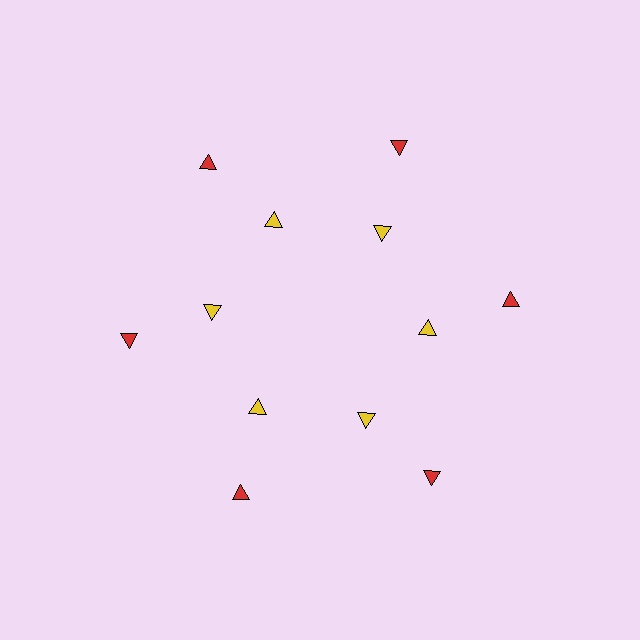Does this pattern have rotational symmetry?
Yes, this pattern has 6-fold rotational symmetry. It looks the same after rotating 60 degrees around the center.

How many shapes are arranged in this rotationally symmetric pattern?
There are 12 shapes, arranged in 6 groups of 2.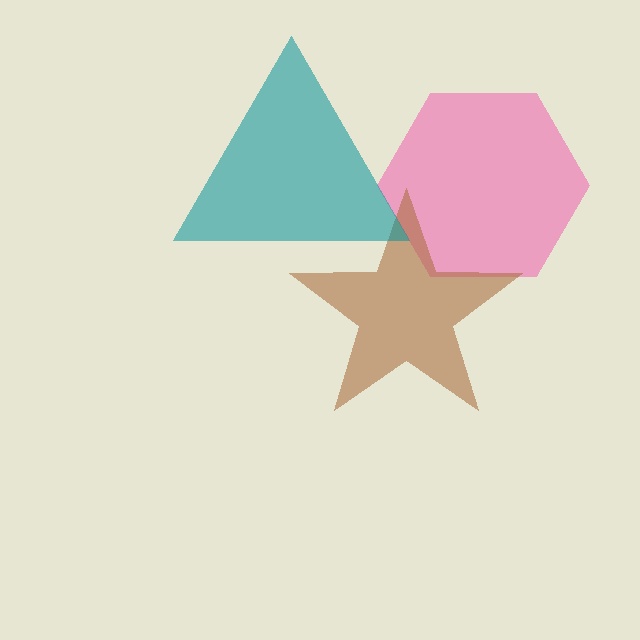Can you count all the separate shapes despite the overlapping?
Yes, there are 3 separate shapes.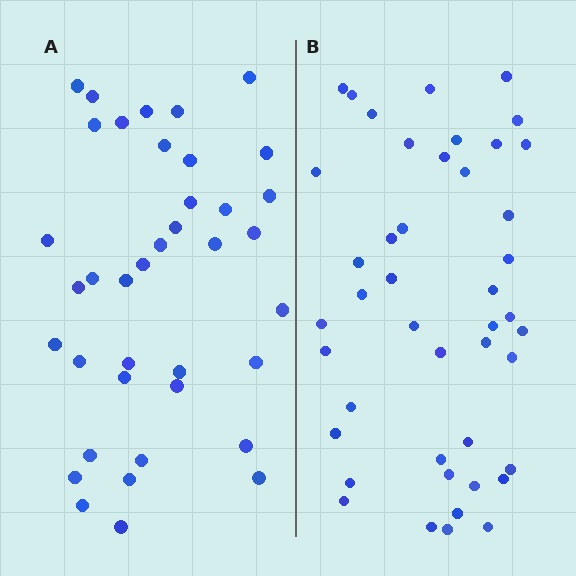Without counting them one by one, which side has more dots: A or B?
Region B (the right region) has more dots.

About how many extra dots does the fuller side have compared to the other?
Region B has about 6 more dots than region A.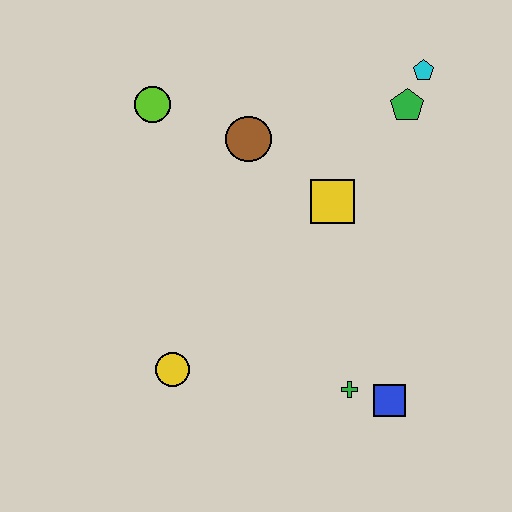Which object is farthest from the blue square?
The lime circle is farthest from the blue square.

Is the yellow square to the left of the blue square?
Yes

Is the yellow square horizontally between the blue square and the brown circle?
Yes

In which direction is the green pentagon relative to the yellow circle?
The green pentagon is above the yellow circle.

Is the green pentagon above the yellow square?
Yes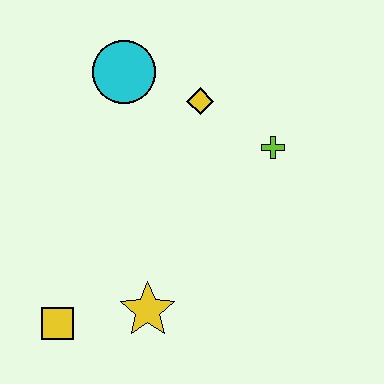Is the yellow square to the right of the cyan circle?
No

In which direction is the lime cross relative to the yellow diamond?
The lime cross is to the right of the yellow diamond.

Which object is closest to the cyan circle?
The yellow diamond is closest to the cyan circle.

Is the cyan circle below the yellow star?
No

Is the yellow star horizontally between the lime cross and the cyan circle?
Yes